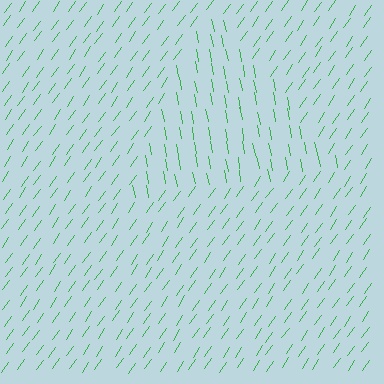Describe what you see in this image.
The image is filled with small green line segments. A triangle region in the image has lines oriented differently from the surrounding lines, creating a visible texture boundary.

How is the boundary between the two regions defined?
The boundary is defined purely by a change in line orientation (approximately 45 degrees difference). All lines are the same color and thickness.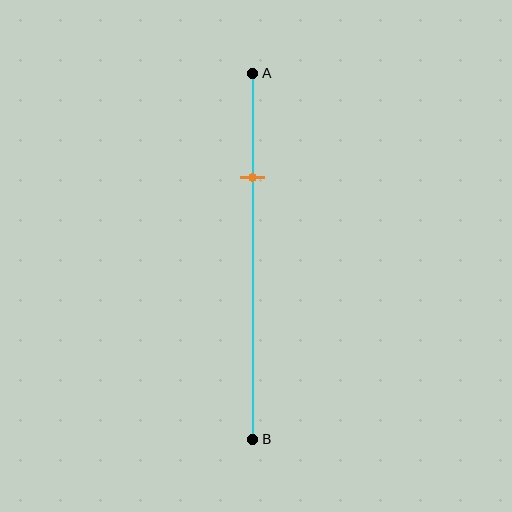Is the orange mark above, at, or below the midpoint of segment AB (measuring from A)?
The orange mark is above the midpoint of segment AB.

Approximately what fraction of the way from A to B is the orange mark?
The orange mark is approximately 30% of the way from A to B.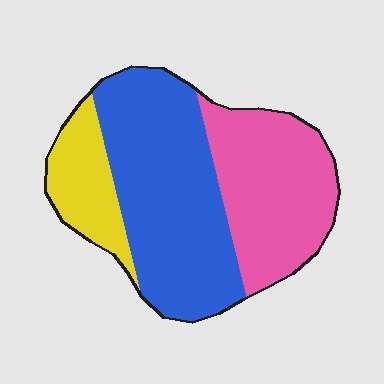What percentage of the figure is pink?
Pink covers about 35% of the figure.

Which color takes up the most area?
Blue, at roughly 50%.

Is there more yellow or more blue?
Blue.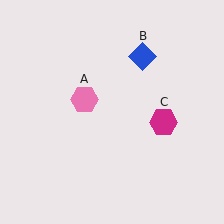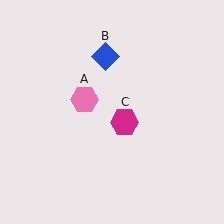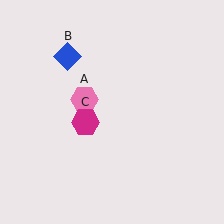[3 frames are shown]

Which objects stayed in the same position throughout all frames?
Pink hexagon (object A) remained stationary.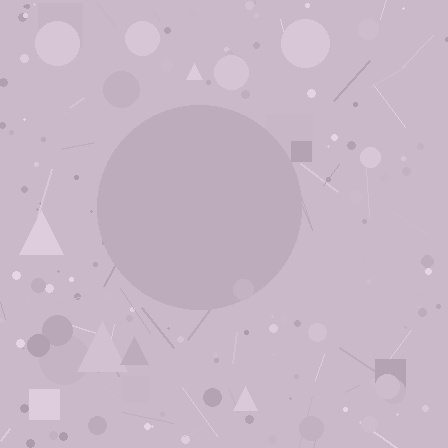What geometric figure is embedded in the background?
A circle is embedded in the background.